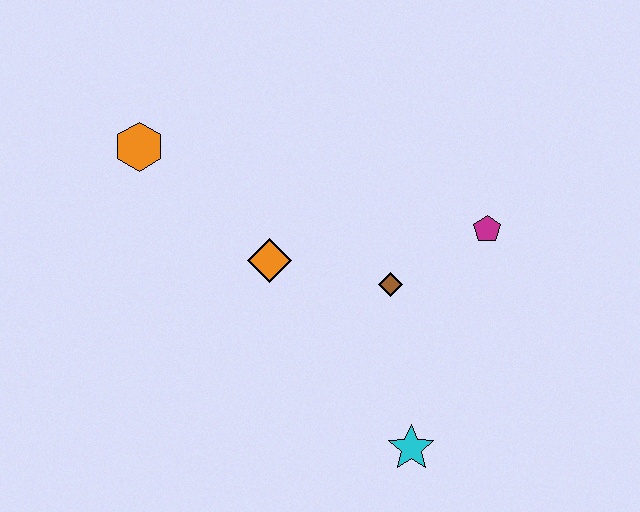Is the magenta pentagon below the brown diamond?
No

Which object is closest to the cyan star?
The brown diamond is closest to the cyan star.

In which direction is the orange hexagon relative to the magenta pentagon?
The orange hexagon is to the left of the magenta pentagon.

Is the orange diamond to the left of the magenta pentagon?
Yes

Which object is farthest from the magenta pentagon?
The orange hexagon is farthest from the magenta pentagon.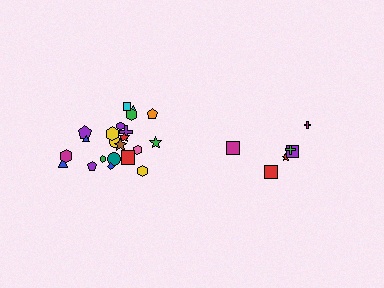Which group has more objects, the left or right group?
The left group.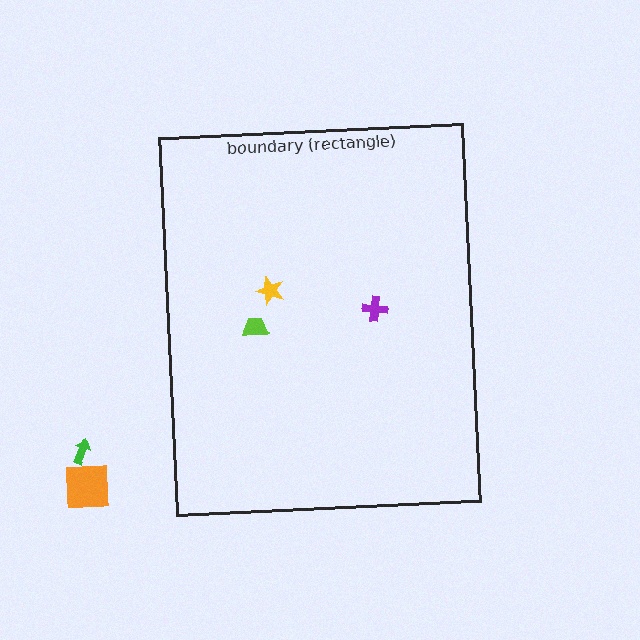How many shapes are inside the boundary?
3 inside, 2 outside.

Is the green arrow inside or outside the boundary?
Outside.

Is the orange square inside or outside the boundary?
Outside.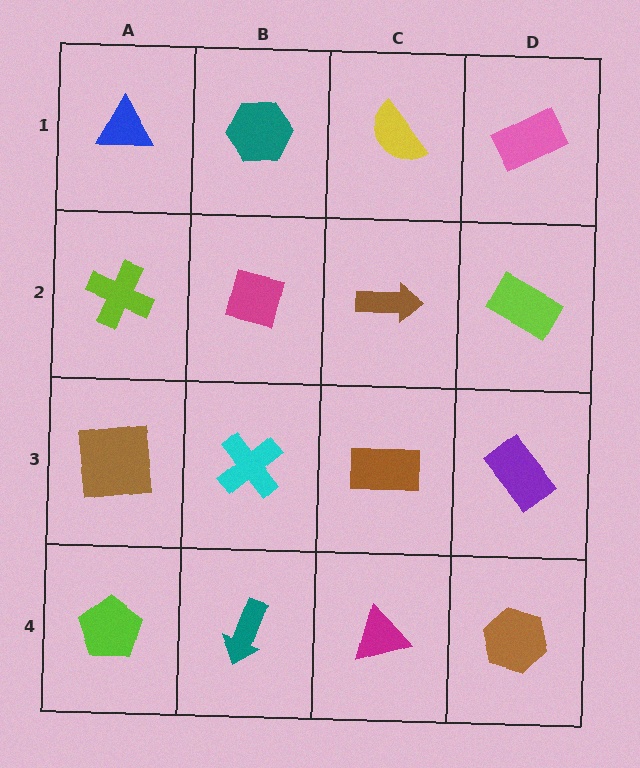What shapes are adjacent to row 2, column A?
A blue triangle (row 1, column A), a brown square (row 3, column A), a magenta diamond (row 2, column B).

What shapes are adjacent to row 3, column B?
A magenta diamond (row 2, column B), a teal arrow (row 4, column B), a brown square (row 3, column A), a brown rectangle (row 3, column C).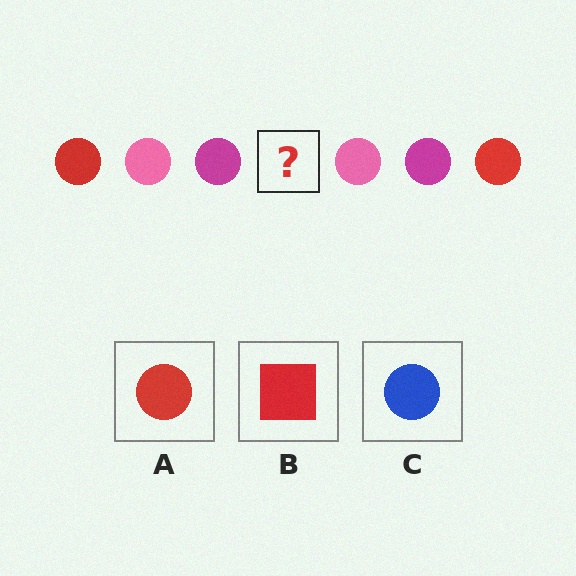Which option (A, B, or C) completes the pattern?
A.